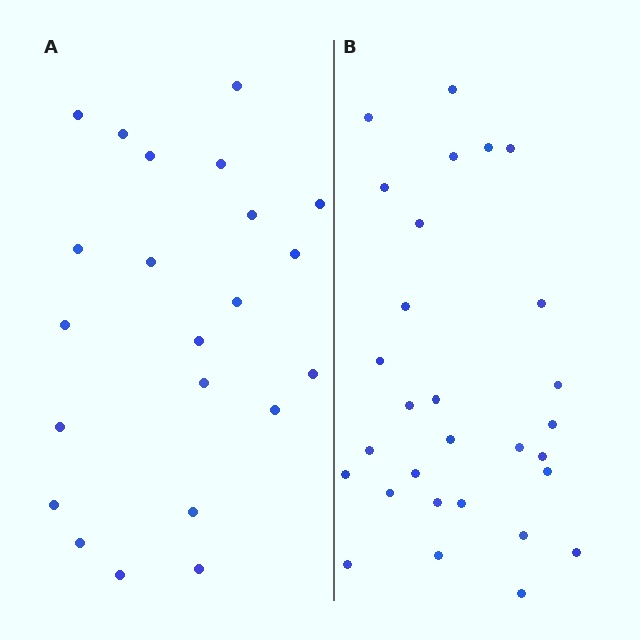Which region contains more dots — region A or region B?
Region B (the right region) has more dots.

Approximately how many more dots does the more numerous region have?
Region B has roughly 8 or so more dots than region A.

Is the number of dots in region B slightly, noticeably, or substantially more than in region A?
Region B has noticeably more, but not dramatically so. The ratio is roughly 1.3 to 1.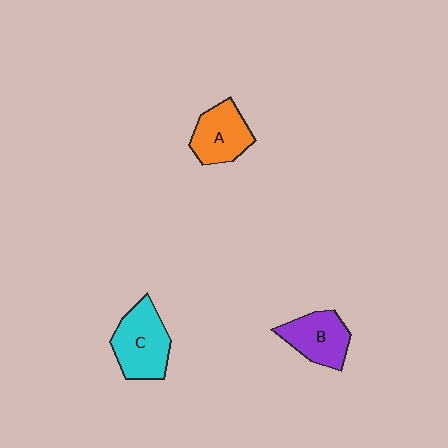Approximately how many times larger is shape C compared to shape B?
Approximately 1.2 times.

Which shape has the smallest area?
Shape B (purple).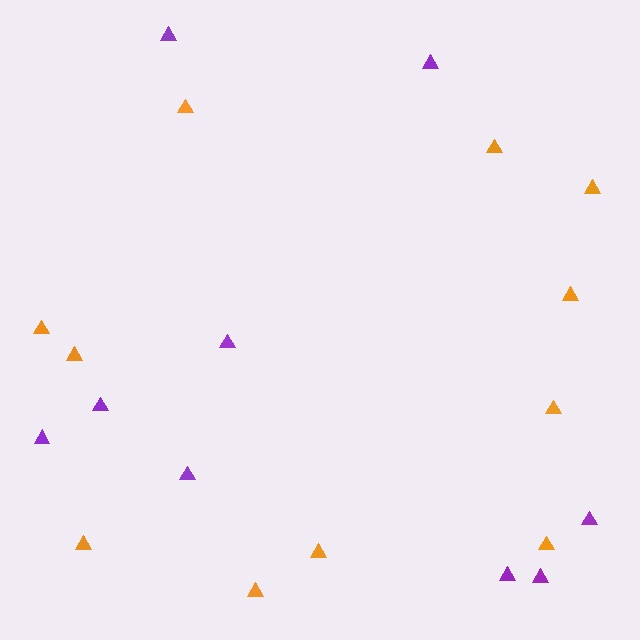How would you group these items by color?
There are 2 groups: one group of orange triangles (11) and one group of purple triangles (9).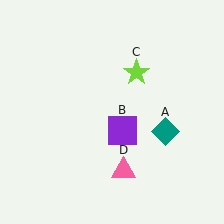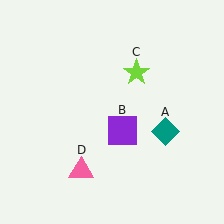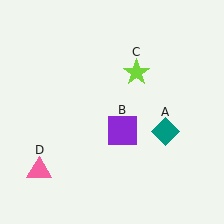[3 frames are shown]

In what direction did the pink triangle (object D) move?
The pink triangle (object D) moved left.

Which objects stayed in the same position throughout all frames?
Teal diamond (object A) and purple square (object B) and lime star (object C) remained stationary.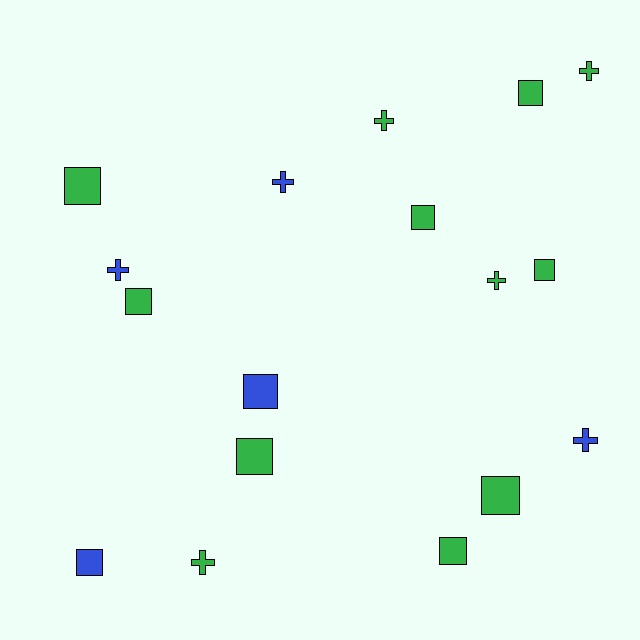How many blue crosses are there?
There are 3 blue crosses.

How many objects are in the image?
There are 17 objects.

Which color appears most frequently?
Green, with 12 objects.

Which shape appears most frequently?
Square, with 10 objects.